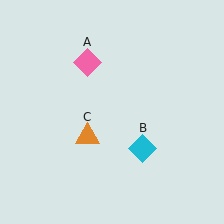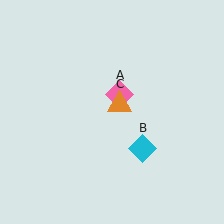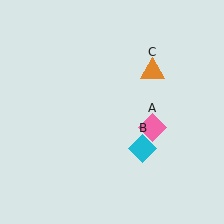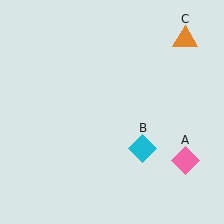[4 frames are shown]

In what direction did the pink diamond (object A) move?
The pink diamond (object A) moved down and to the right.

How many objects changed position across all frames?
2 objects changed position: pink diamond (object A), orange triangle (object C).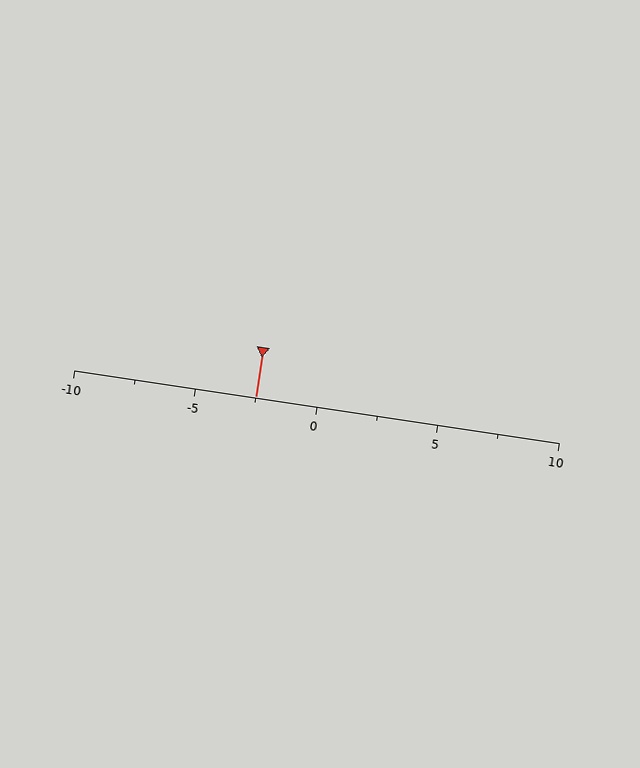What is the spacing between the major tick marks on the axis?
The major ticks are spaced 5 apart.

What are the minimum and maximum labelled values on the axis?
The axis runs from -10 to 10.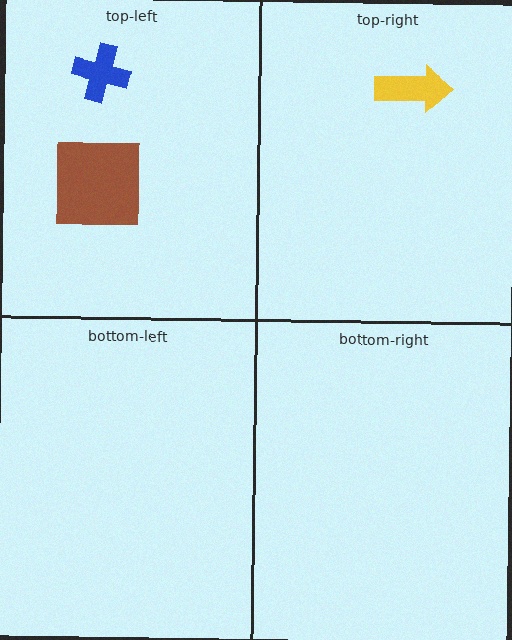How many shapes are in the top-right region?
1.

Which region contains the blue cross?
The top-left region.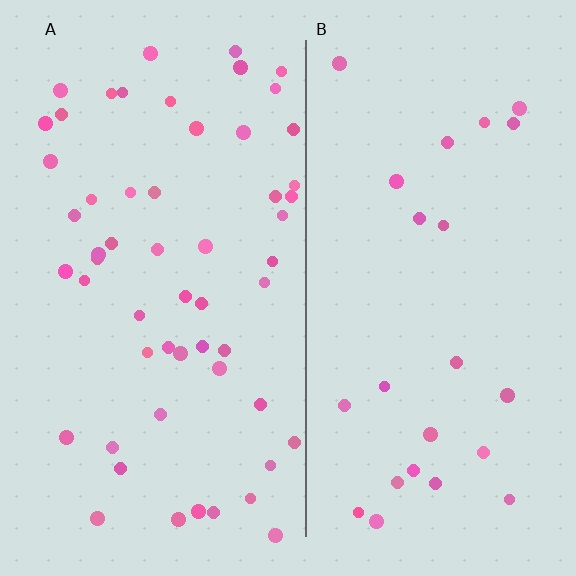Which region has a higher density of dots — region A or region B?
A (the left).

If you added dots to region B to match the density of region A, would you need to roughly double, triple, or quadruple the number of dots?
Approximately double.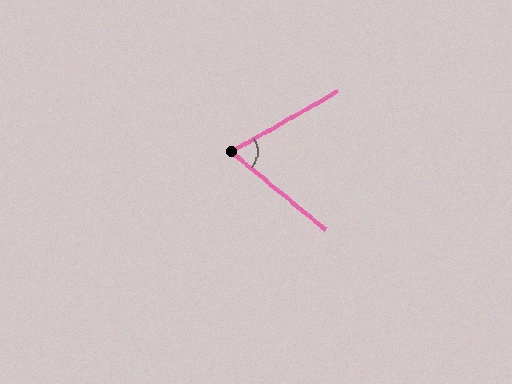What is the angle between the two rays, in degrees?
Approximately 69 degrees.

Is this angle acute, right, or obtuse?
It is acute.